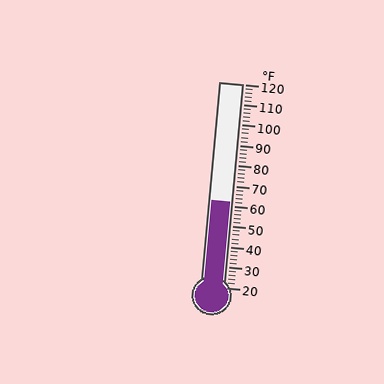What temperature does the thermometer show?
The thermometer shows approximately 62°F.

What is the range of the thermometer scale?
The thermometer scale ranges from 20°F to 120°F.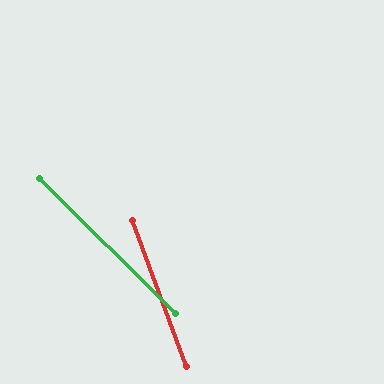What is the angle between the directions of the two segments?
Approximately 25 degrees.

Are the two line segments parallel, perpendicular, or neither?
Neither parallel nor perpendicular — they differ by about 25°.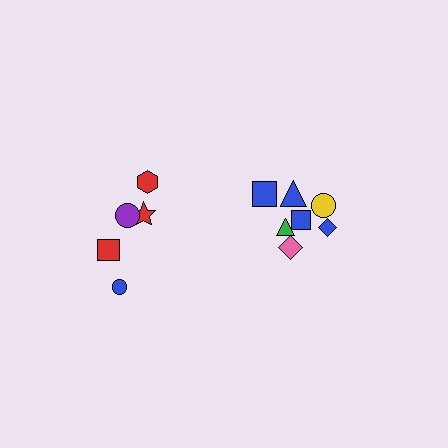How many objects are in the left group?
There are 5 objects.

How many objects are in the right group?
There are 7 objects.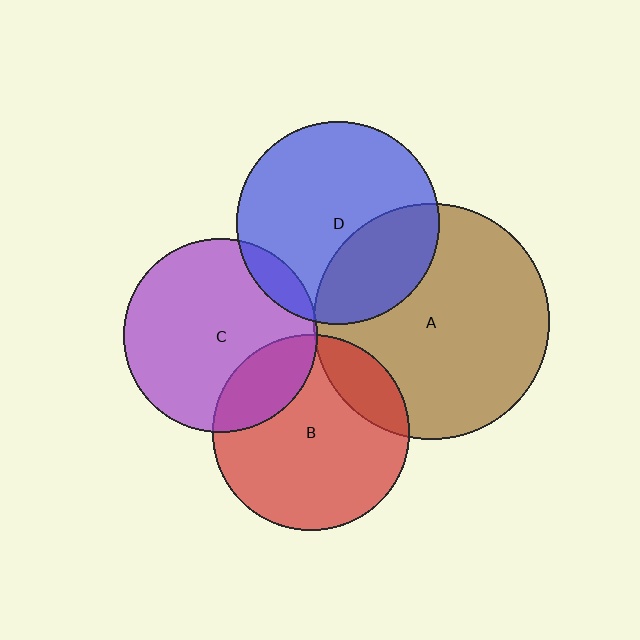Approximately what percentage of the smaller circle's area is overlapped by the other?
Approximately 10%.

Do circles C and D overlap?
Yes.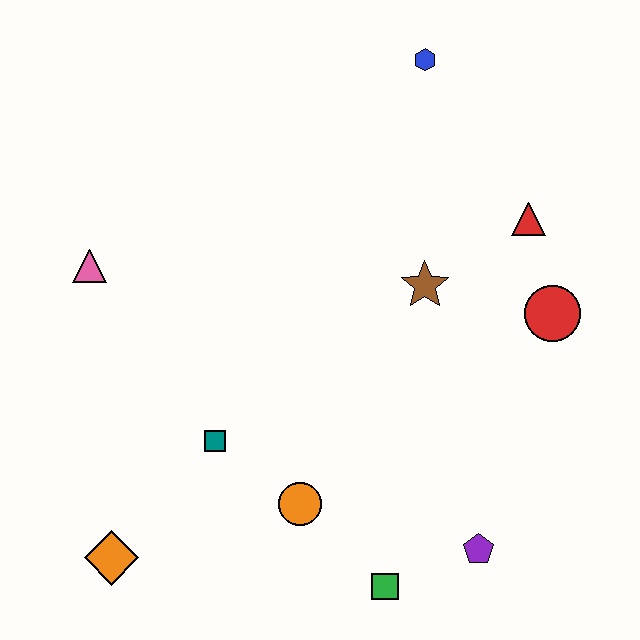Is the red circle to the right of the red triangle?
Yes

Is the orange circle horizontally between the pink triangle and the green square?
Yes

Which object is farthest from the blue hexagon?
The orange diamond is farthest from the blue hexagon.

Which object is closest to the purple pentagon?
The green square is closest to the purple pentagon.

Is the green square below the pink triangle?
Yes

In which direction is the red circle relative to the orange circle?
The red circle is to the right of the orange circle.